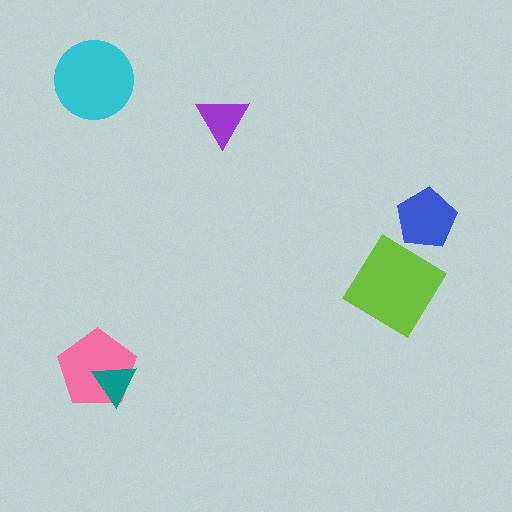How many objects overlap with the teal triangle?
1 object overlaps with the teal triangle.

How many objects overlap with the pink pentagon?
1 object overlaps with the pink pentagon.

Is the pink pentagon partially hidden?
Yes, it is partially covered by another shape.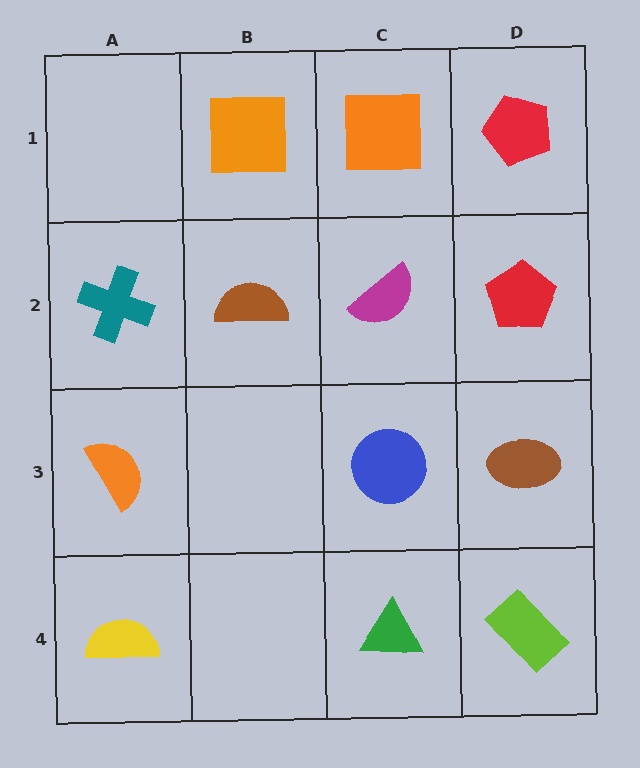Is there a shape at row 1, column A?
No, that cell is empty.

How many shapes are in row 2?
4 shapes.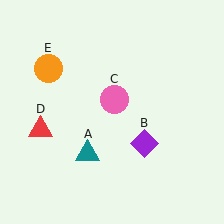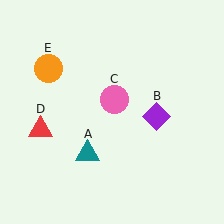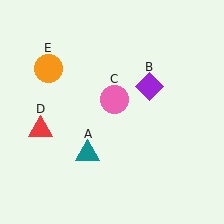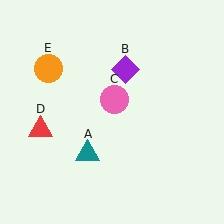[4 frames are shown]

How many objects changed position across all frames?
1 object changed position: purple diamond (object B).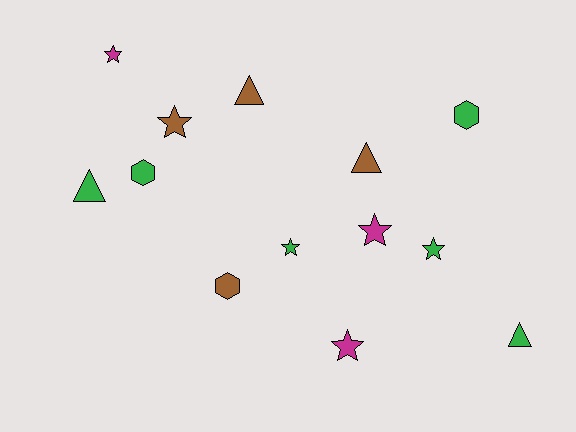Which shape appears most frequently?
Star, with 6 objects.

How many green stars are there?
There are 2 green stars.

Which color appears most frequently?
Green, with 6 objects.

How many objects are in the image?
There are 13 objects.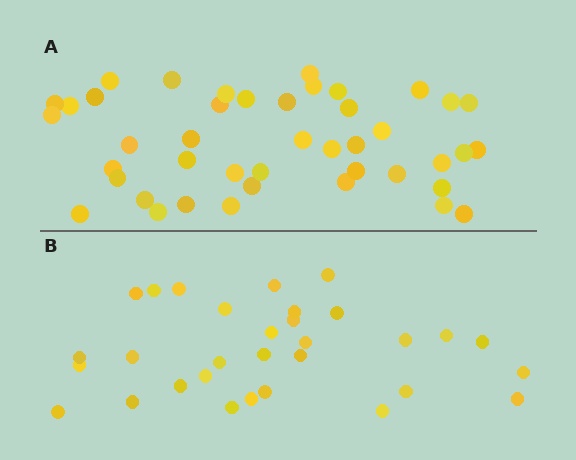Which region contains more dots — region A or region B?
Region A (the top region) has more dots.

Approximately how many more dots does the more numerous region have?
Region A has roughly 12 or so more dots than region B.